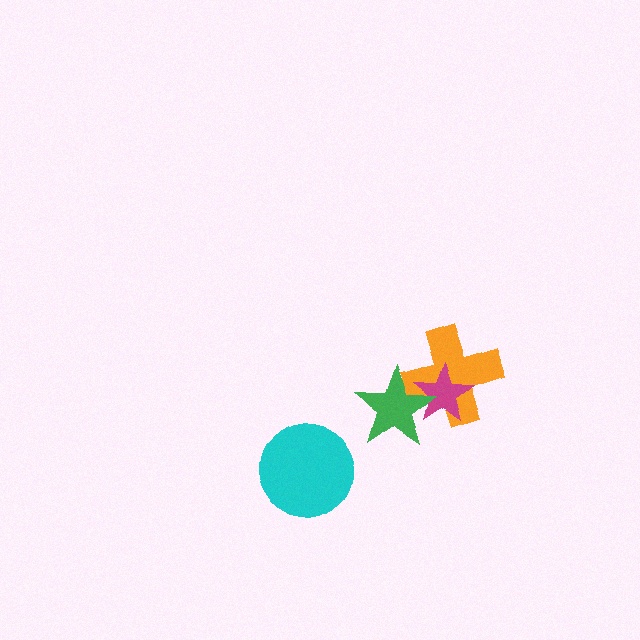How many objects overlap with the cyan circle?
0 objects overlap with the cyan circle.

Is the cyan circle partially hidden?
No, no other shape covers it.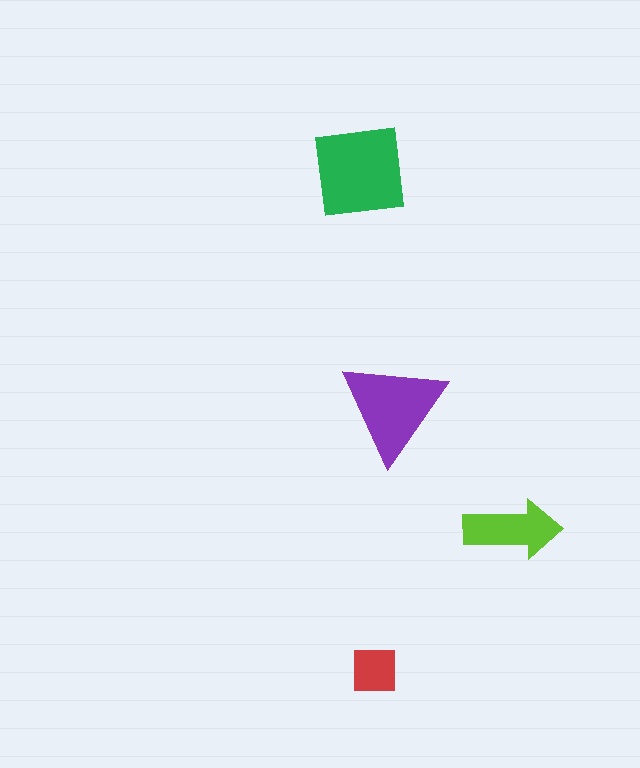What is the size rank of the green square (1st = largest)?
1st.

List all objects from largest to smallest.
The green square, the purple triangle, the lime arrow, the red square.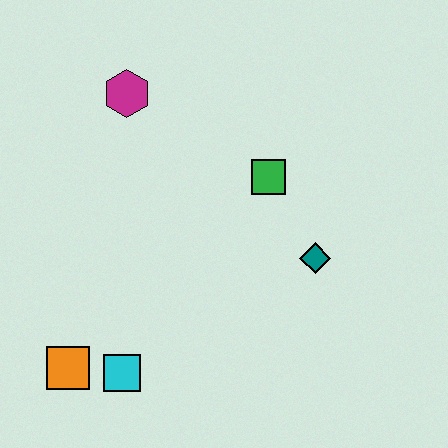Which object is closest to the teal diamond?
The green square is closest to the teal diamond.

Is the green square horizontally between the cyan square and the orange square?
No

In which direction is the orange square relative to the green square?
The orange square is to the left of the green square.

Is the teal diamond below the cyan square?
No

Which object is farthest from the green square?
The orange square is farthest from the green square.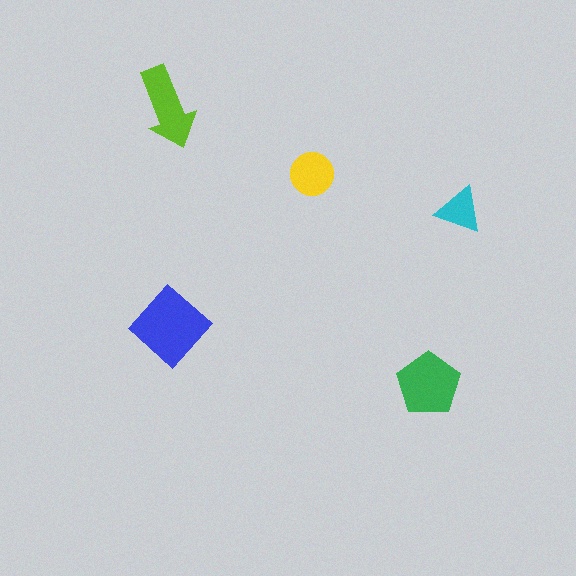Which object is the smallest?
The cyan triangle.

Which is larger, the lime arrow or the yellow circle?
The lime arrow.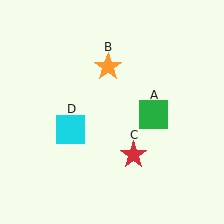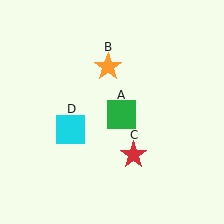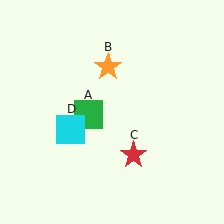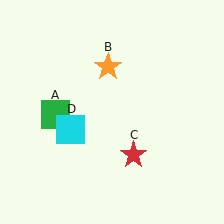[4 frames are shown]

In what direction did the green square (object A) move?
The green square (object A) moved left.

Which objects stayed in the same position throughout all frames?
Orange star (object B) and red star (object C) and cyan square (object D) remained stationary.